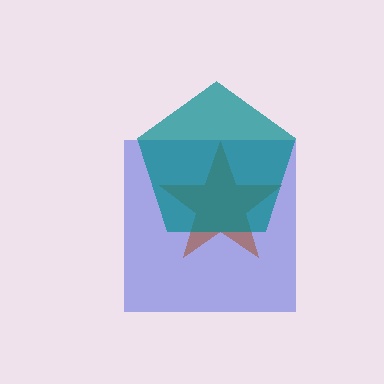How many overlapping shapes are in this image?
There are 3 overlapping shapes in the image.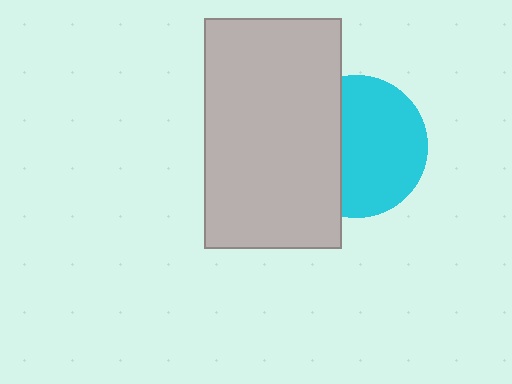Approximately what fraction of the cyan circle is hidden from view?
Roughly 37% of the cyan circle is hidden behind the light gray rectangle.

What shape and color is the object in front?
The object in front is a light gray rectangle.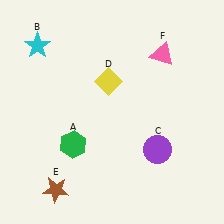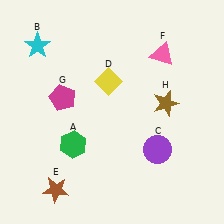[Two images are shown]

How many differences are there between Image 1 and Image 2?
There are 2 differences between the two images.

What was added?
A magenta pentagon (G), a brown star (H) were added in Image 2.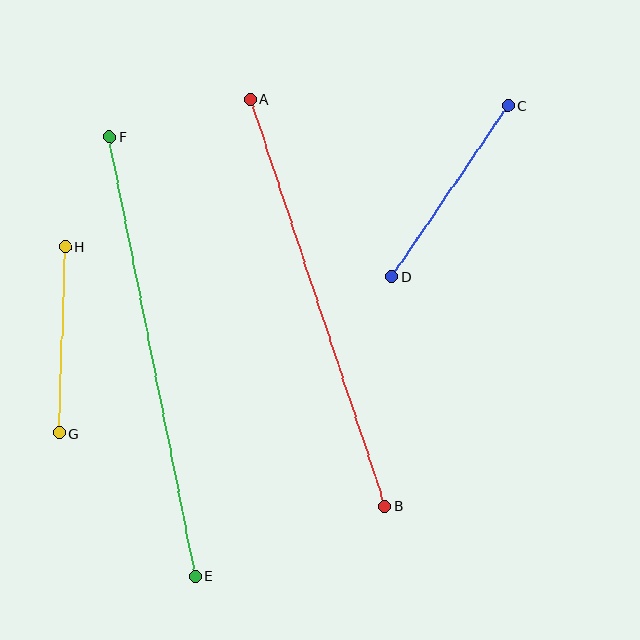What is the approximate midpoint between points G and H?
The midpoint is at approximately (62, 340) pixels.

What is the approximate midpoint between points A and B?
The midpoint is at approximately (317, 302) pixels.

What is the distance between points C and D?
The distance is approximately 206 pixels.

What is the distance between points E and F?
The distance is approximately 448 pixels.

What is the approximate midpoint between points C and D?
The midpoint is at approximately (450, 191) pixels.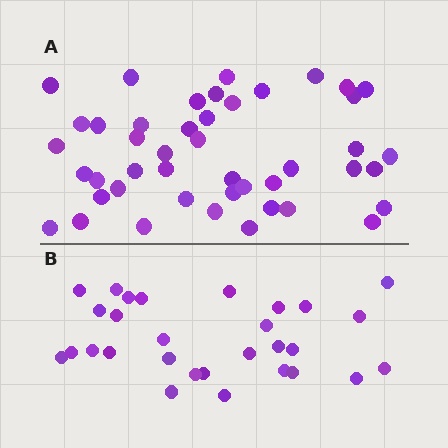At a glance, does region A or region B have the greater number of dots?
Region A (the top region) has more dots.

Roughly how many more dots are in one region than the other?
Region A has approximately 15 more dots than region B.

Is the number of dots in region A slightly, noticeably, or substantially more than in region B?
Region A has substantially more. The ratio is roughly 1.6 to 1.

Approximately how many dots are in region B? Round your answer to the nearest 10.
About 30 dots. (The exact count is 29, which rounds to 30.)